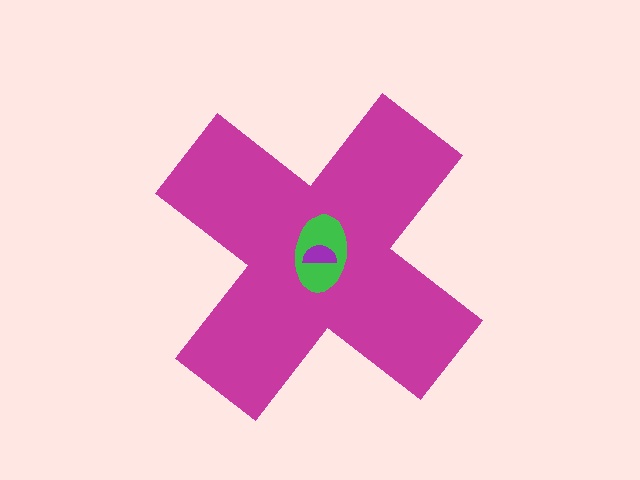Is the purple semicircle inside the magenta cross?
Yes.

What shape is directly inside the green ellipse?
The purple semicircle.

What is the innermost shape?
The purple semicircle.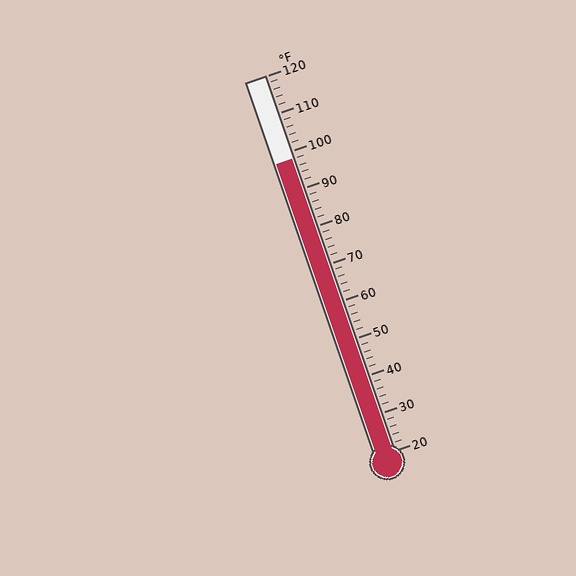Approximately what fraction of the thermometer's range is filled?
The thermometer is filled to approximately 80% of its range.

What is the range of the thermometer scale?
The thermometer scale ranges from 20°F to 120°F.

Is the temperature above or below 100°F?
The temperature is below 100°F.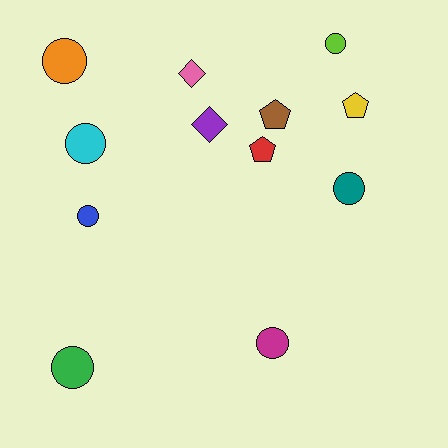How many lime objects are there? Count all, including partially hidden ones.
There is 1 lime object.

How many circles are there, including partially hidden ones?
There are 7 circles.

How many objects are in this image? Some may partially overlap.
There are 12 objects.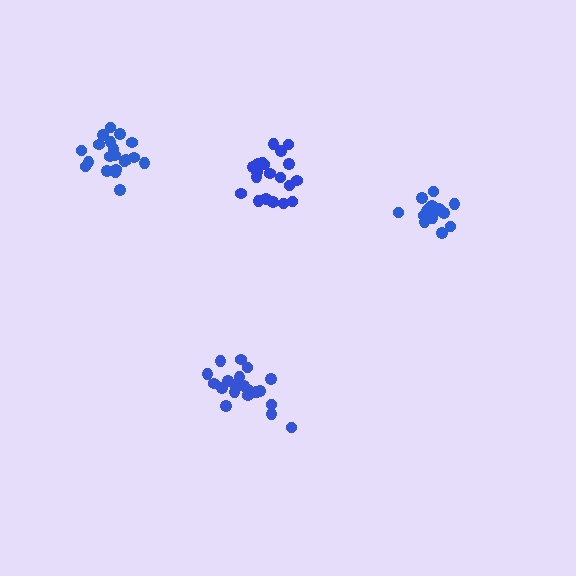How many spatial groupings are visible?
There are 4 spatial groupings.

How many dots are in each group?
Group 1: 17 dots, Group 2: 20 dots, Group 3: 21 dots, Group 4: 20 dots (78 total).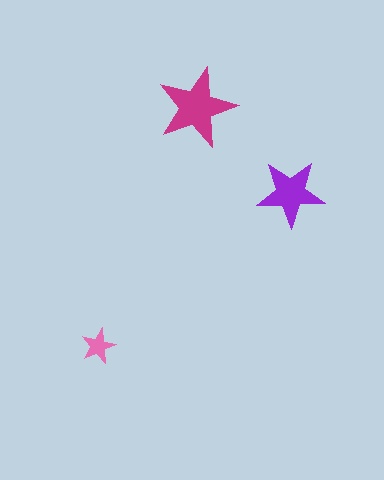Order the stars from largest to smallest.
the magenta one, the purple one, the pink one.